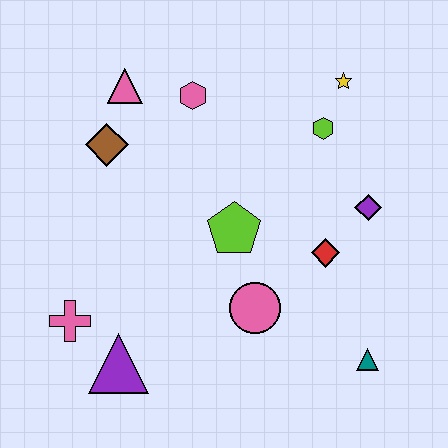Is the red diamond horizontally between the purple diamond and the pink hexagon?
Yes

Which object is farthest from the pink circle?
The pink triangle is farthest from the pink circle.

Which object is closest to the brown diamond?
The pink triangle is closest to the brown diamond.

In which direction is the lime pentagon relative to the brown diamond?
The lime pentagon is to the right of the brown diamond.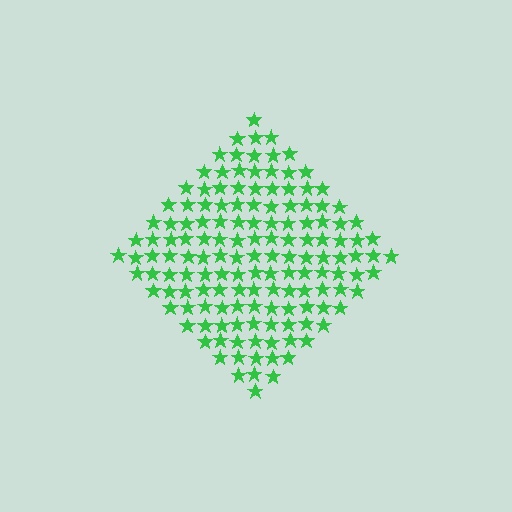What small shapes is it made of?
It is made of small stars.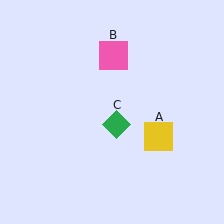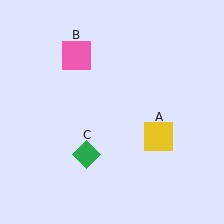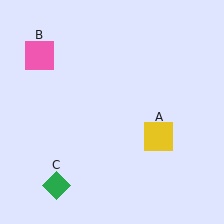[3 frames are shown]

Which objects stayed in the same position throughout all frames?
Yellow square (object A) remained stationary.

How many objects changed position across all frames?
2 objects changed position: pink square (object B), green diamond (object C).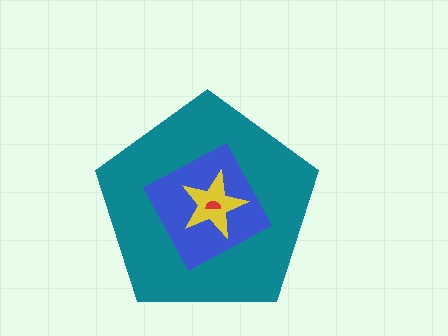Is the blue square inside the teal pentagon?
Yes.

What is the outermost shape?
The teal pentagon.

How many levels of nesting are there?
4.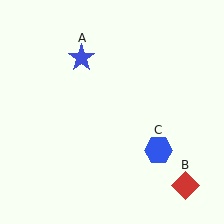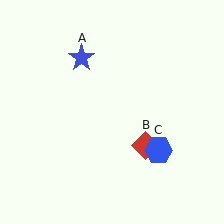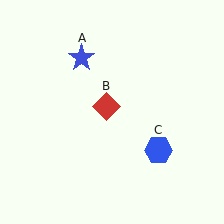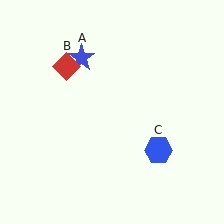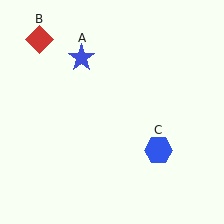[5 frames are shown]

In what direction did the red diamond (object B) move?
The red diamond (object B) moved up and to the left.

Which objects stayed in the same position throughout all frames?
Blue star (object A) and blue hexagon (object C) remained stationary.